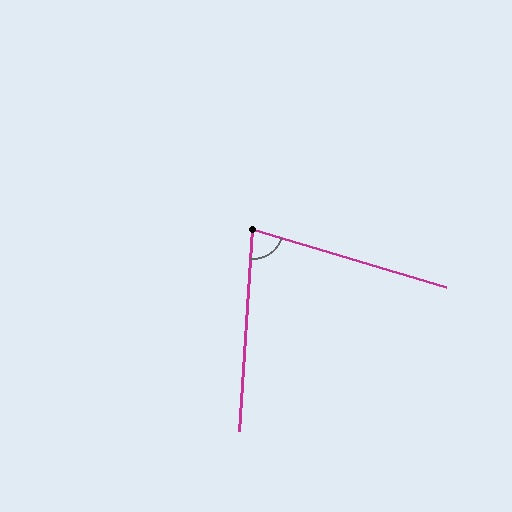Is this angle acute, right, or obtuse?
It is acute.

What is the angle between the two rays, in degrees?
Approximately 77 degrees.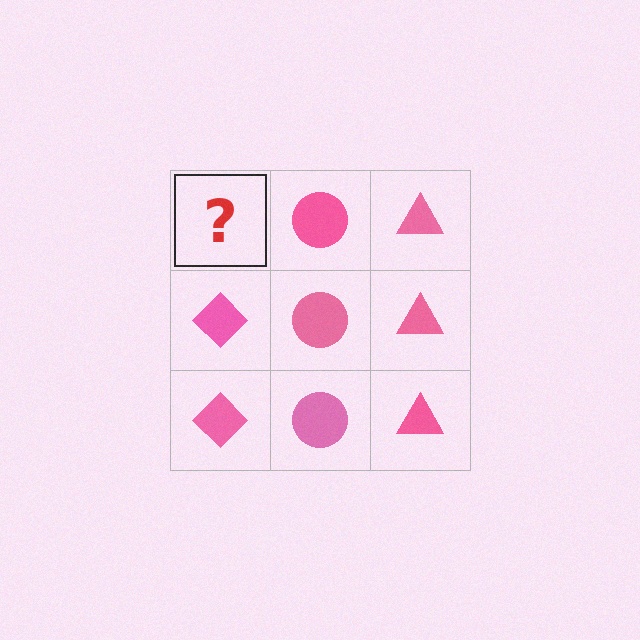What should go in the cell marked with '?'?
The missing cell should contain a pink diamond.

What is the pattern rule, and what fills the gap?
The rule is that each column has a consistent shape. The gap should be filled with a pink diamond.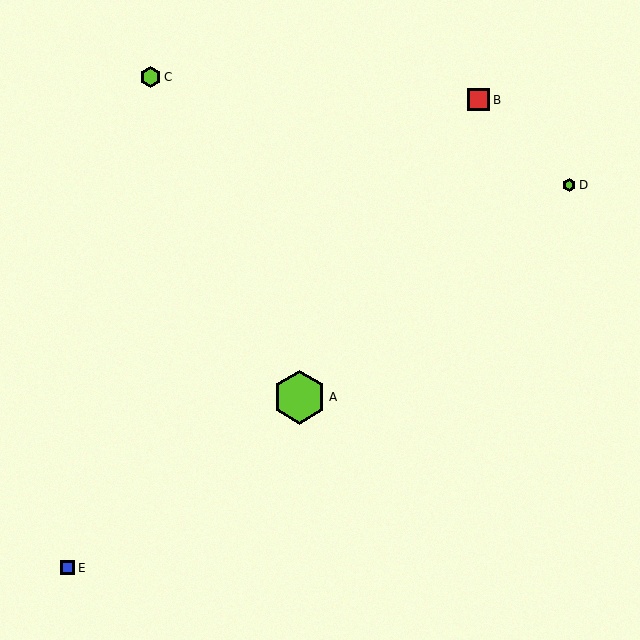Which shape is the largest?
The lime hexagon (labeled A) is the largest.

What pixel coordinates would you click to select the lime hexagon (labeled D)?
Click at (569, 185) to select the lime hexagon D.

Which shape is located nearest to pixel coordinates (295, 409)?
The lime hexagon (labeled A) at (299, 397) is nearest to that location.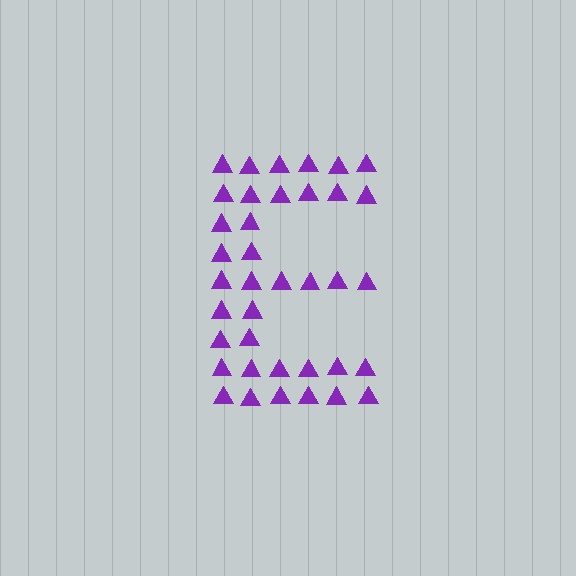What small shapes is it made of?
It is made of small triangles.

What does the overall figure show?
The overall figure shows the letter E.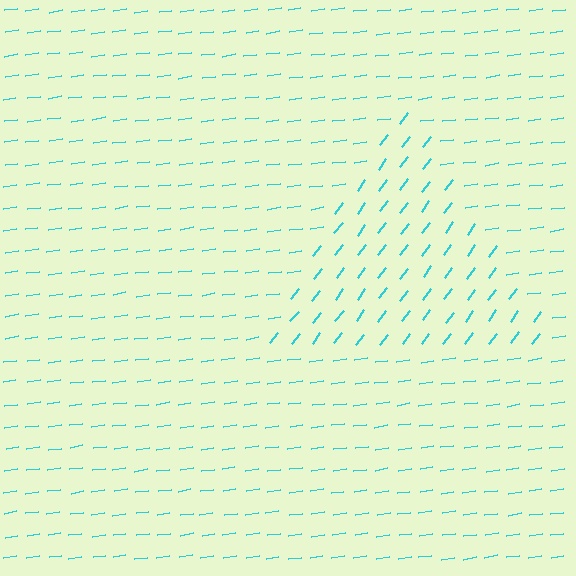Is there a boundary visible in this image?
Yes, there is a texture boundary formed by a change in line orientation.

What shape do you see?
I see a triangle.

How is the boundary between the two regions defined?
The boundary is defined purely by a change in line orientation (approximately 45 degrees difference). All lines are the same color and thickness.